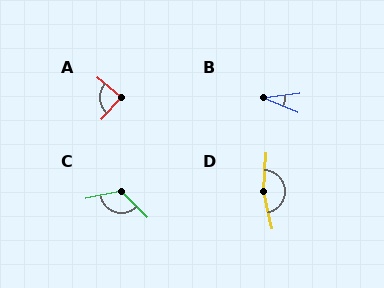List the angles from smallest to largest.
B (30°), A (88°), C (124°), D (163°).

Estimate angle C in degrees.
Approximately 124 degrees.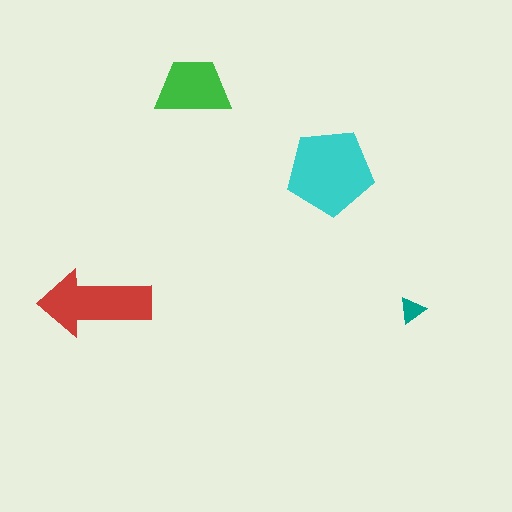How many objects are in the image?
There are 4 objects in the image.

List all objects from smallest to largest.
The teal triangle, the green trapezoid, the red arrow, the cyan pentagon.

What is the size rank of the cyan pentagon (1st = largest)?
1st.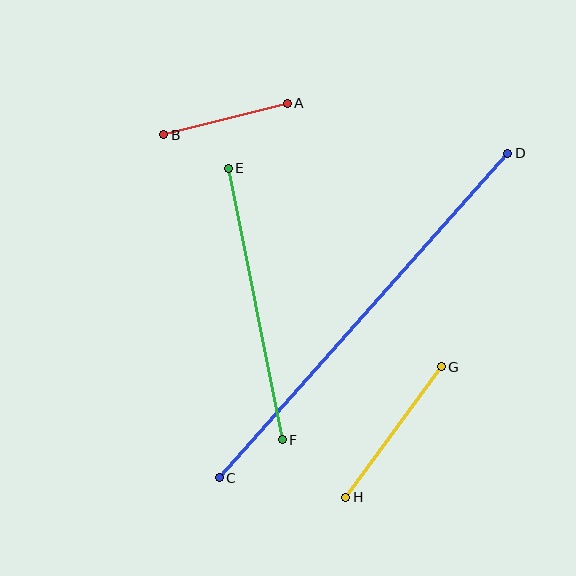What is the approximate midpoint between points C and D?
The midpoint is at approximately (364, 316) pixels.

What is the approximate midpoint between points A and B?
The midpoint is at approximately (225, 119) pixels.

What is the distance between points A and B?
The distance is approximately 127 pixels.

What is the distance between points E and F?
The distance is approximately 277 pixels.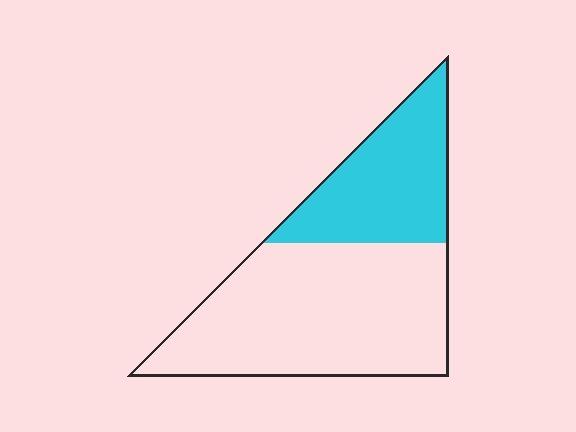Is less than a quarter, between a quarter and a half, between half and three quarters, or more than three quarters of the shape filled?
Between a quarter and a half.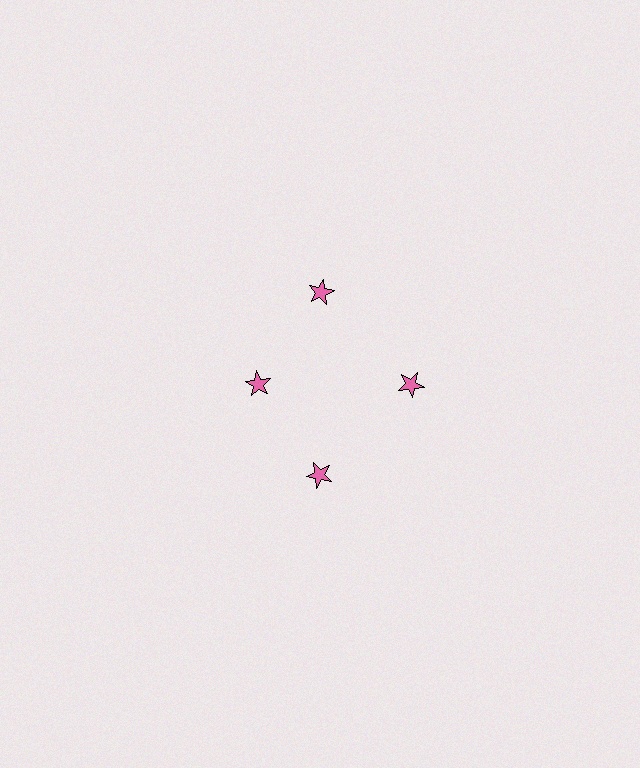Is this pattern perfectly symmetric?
No. The 4 pink stars are arranged in a ring, but one element near the 9 o'clock position is pulled inward toward the center, breaking the 4-fold rotational symmetry.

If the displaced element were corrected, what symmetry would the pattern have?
It would have 4-fold rotational symmetry — the pattern would map onto itself every 90 degrees.